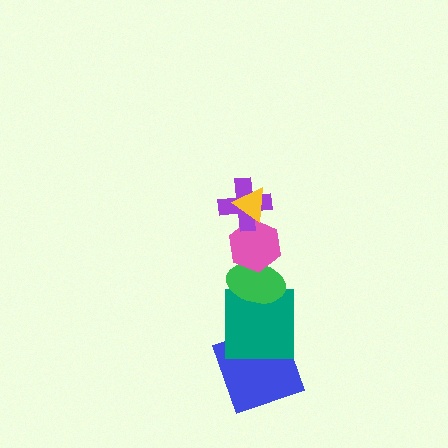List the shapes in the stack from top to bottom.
From top to bottom: the yellow triangle, the purple cross, the pink hexagon, the green ellipse, the teal square, the blue square.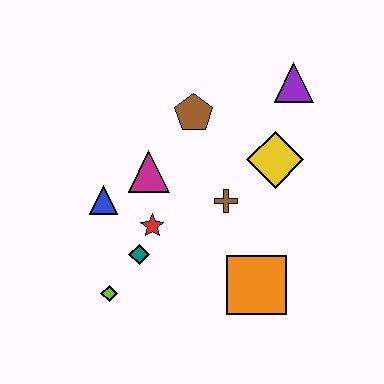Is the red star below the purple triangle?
Yes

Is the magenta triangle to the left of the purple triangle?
Yes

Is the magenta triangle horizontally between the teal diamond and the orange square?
Yes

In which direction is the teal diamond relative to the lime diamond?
The teal diamond is above the lime diamond.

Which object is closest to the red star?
The teal diamond is closest to the red star.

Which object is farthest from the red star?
The purple triangle is farthest from the red star.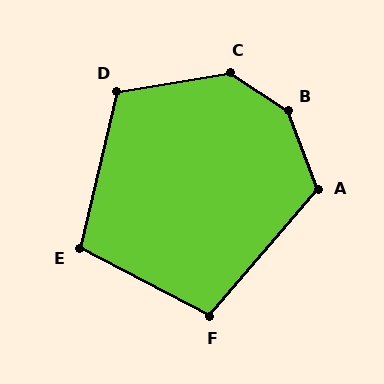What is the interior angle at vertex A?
Approximately 119 degrees (obtuse).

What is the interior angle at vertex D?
Approximately 113 degrees (obtuse).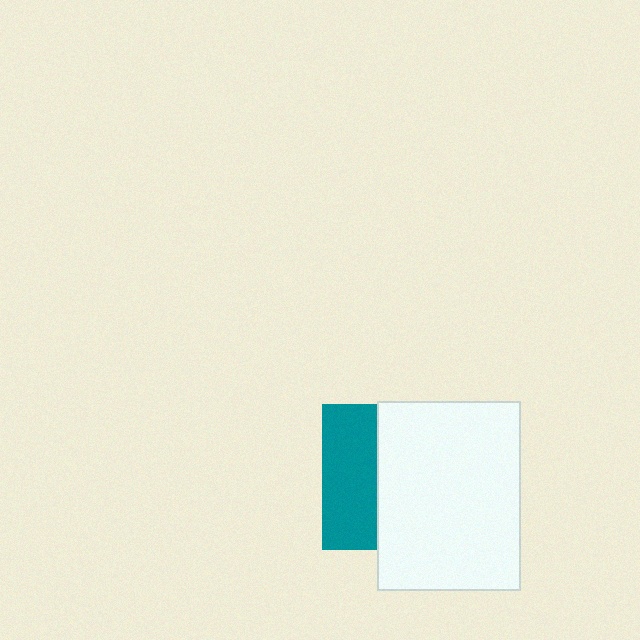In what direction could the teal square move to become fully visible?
The teal square could move left. That would shift it out from behind the white rectangle entirely.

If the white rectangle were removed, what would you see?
You would see the complete teal square.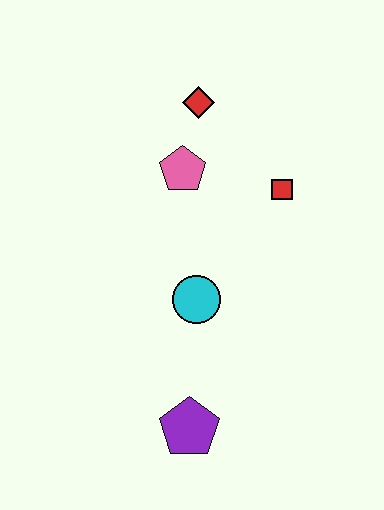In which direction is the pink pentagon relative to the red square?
The pink pentagon is to the left of the red square.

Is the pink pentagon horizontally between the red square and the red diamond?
No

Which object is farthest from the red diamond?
The purple pentagon is farthest from the red diamond.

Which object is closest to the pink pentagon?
The red diamond is closest to the pink pentagon.